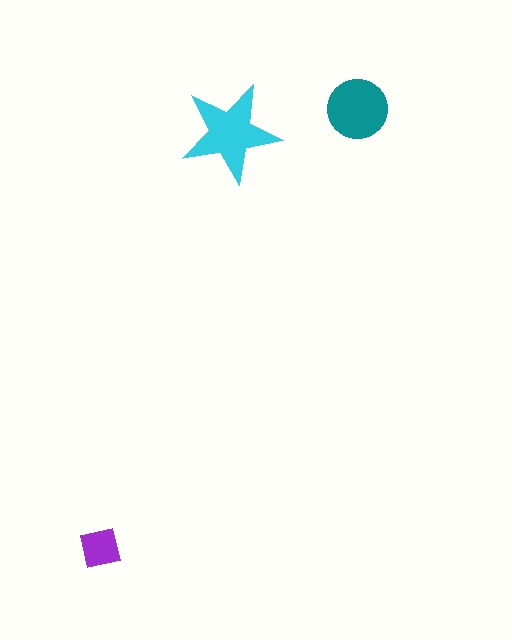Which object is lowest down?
The purple square is bottommost.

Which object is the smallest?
The purple square.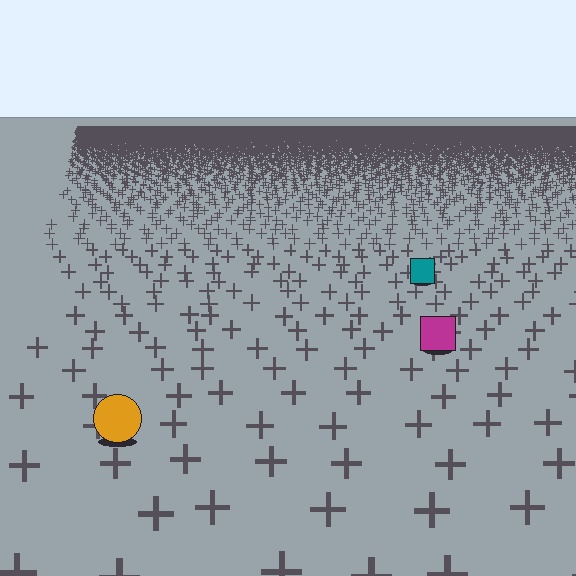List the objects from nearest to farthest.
From nearest to farthest: the orange circle, the magenta square, the teal square.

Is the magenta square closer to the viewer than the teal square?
Yes. The magenta square is closer — you can tell from the texture gradient: the ground texture is coarser near it.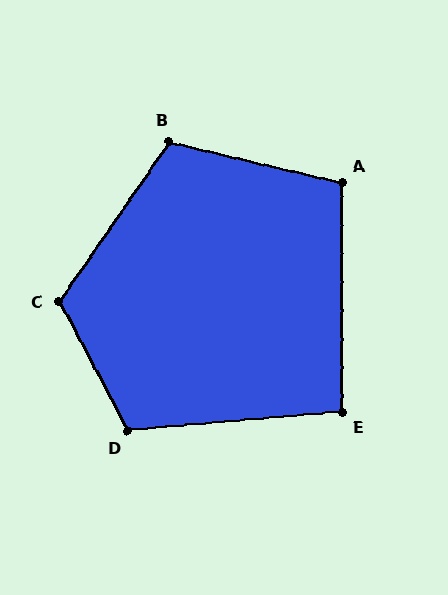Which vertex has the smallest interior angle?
E, at approximately 95 degrees.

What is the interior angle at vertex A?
Approximately 103 degrees (obtuse).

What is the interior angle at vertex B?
Approximately 111 degrees (obtuse).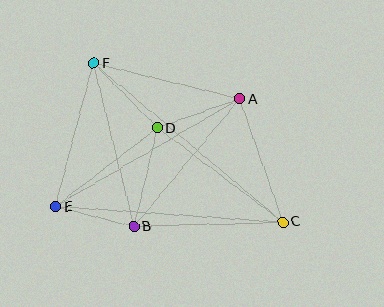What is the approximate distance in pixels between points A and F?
The distance between A and F is approximately 150 pixels.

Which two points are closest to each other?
Points B and E are closest to each other.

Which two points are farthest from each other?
Points C and F are farthest from each other.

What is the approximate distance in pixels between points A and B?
The distance between A and B is approximately 165 pixels.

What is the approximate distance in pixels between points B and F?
The distance between B and F is approximately 168 pixels.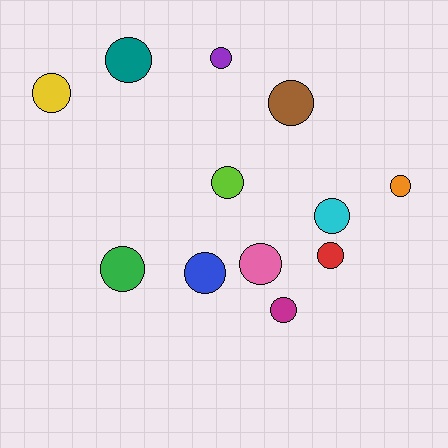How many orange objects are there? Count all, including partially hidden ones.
There is 1 orange object.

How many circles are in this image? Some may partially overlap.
There are 12 circles.